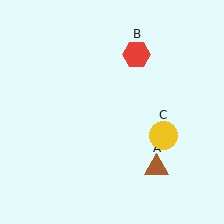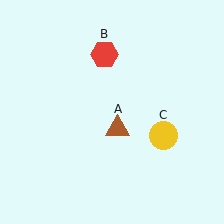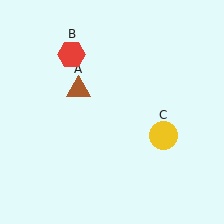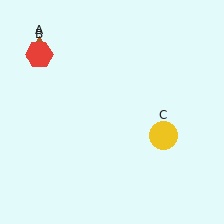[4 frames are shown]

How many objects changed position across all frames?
2 objects changed position: brown triangle (object A), red hexagon (object B).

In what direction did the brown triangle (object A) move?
The brown triangle (object A) moved up and to the left.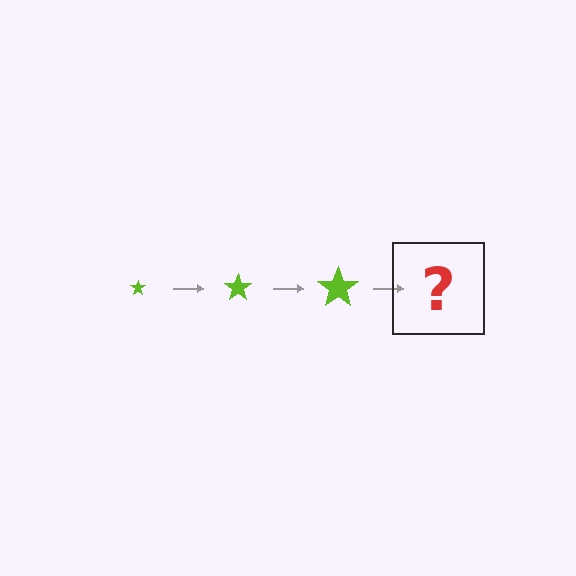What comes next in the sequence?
The next element should be a lime star, larger than the previous one.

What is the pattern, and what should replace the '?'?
The pattern is that the star gets progressively larger each step. The '?' should be a lime star, larger than the previous one.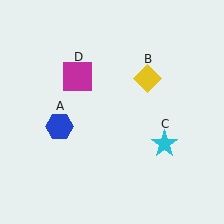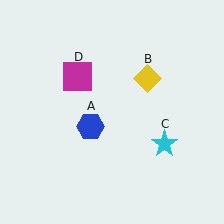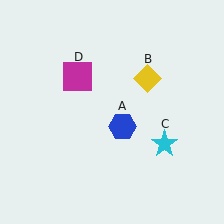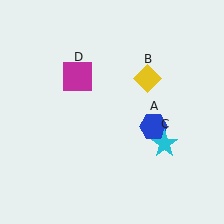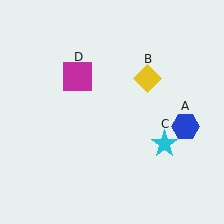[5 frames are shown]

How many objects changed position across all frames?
1 object changed position: blue hexagon (object A).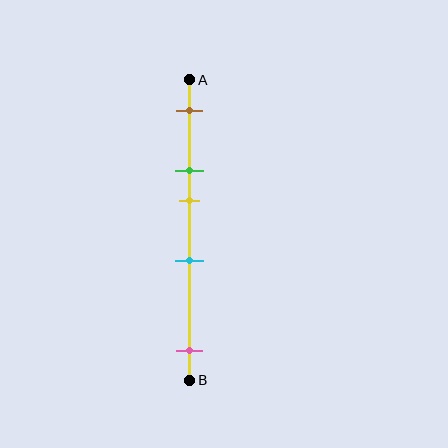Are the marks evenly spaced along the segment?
No, the marks are not evenly spaced.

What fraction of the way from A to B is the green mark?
The green mark is approximately 30% (0.3) of the way from A to B.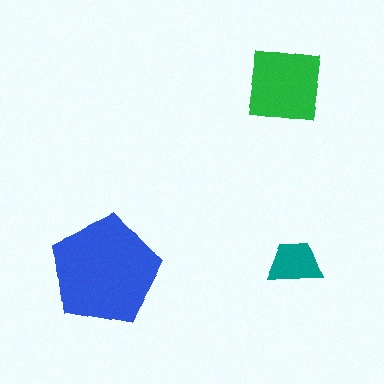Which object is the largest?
The blue pentagon.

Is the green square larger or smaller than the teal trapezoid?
Larger.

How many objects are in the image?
There are 3 objects in the image.